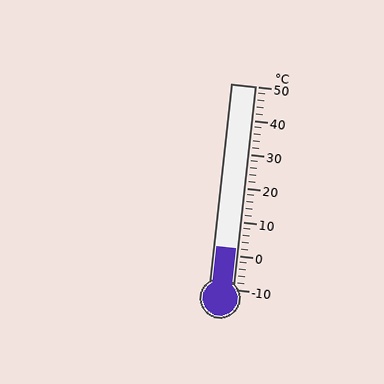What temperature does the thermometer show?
The thermometer shows approximately 2°C.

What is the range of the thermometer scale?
The thermometer scale ranges from -10°C to 50°C.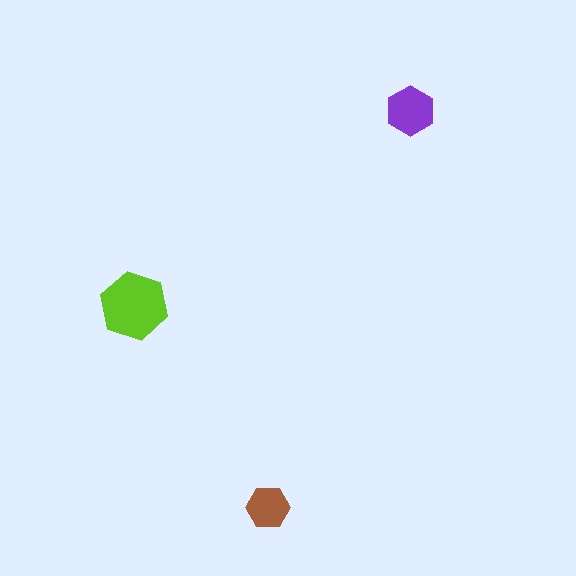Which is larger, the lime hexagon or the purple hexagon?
The lime one.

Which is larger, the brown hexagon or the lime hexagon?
The lime one.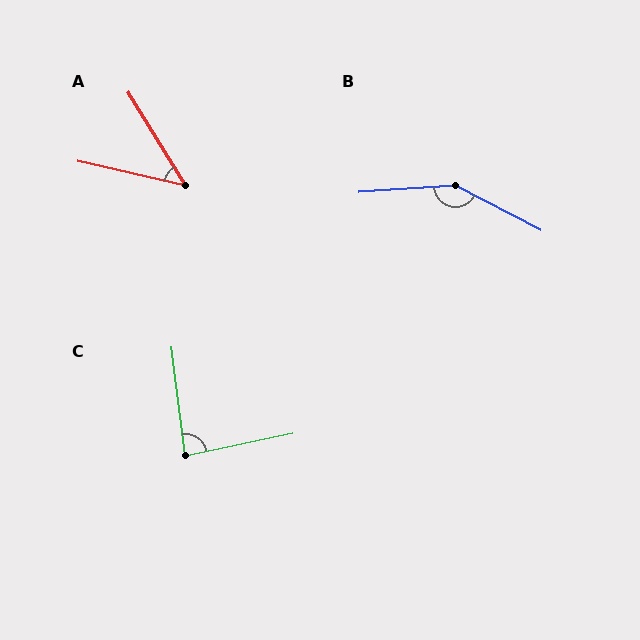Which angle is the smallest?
A, at approximately 45 degrees.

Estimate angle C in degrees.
Approximately 85 degrees.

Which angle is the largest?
B, at approximately 149 degrees.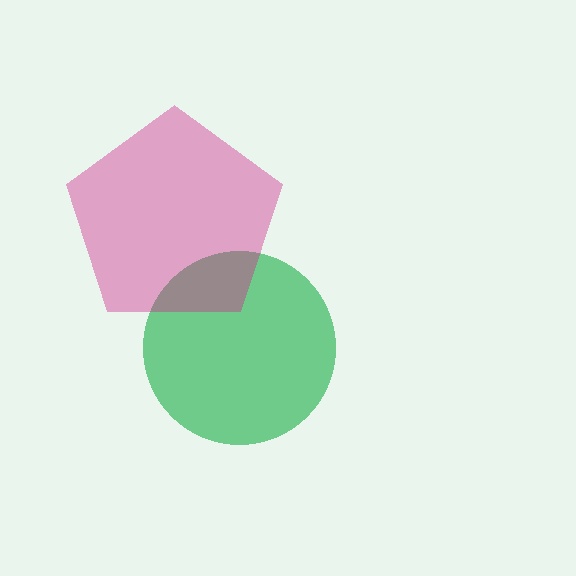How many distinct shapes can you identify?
There are 2 distinct shapes: a green circle, a magenta pentagon.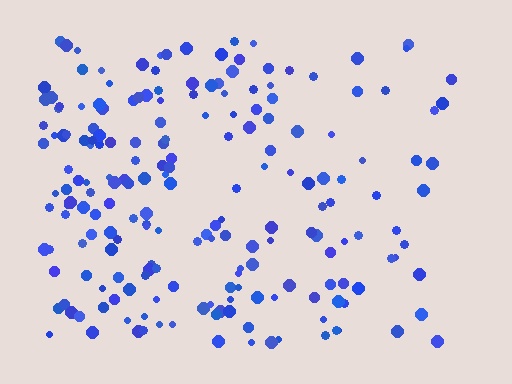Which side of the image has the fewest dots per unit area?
The right.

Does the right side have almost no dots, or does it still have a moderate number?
Still a moderate number, just noticeably fewer than the left.